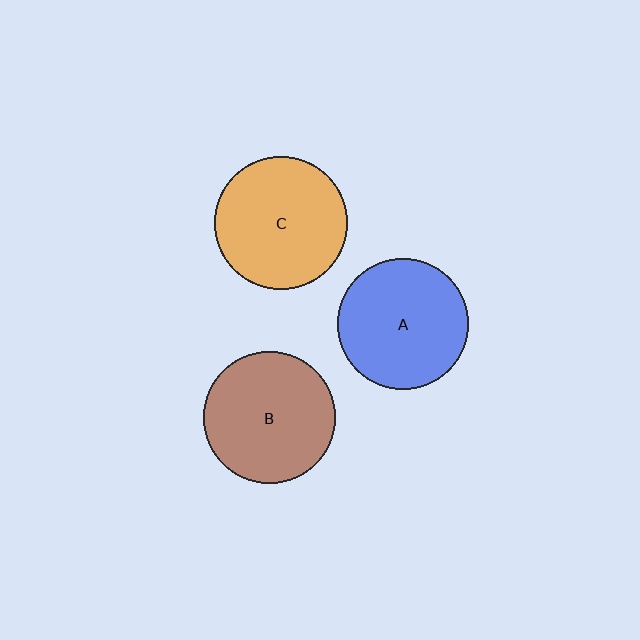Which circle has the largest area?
Circle C (orange).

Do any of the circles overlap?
No, none of the circles overlap.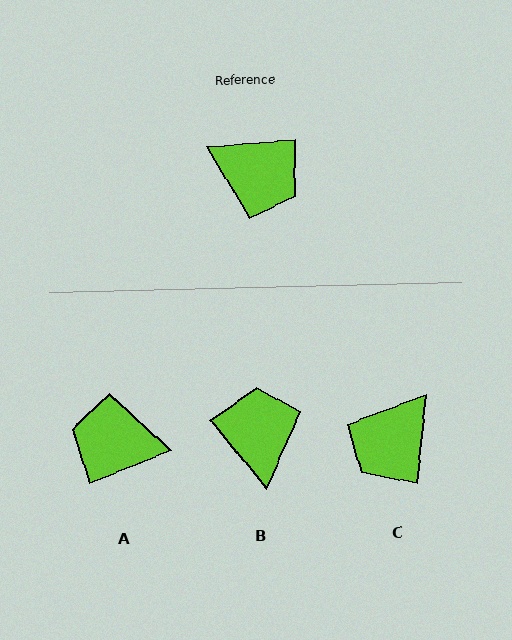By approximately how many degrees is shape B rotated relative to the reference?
Approximately 125 degrees counter-clockwise.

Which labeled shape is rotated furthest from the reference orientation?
A, about 163 degrees away.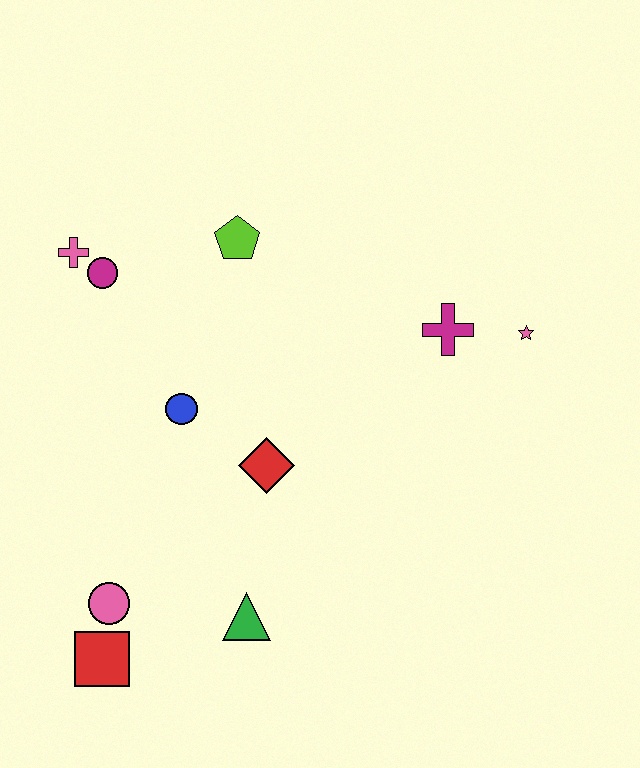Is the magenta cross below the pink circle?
No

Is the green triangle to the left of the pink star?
Yes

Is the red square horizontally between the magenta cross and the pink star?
No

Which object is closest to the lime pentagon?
The magenta circle is closest to the lime pentagon.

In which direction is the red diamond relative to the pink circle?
The red diamond is to the right of the pink circle.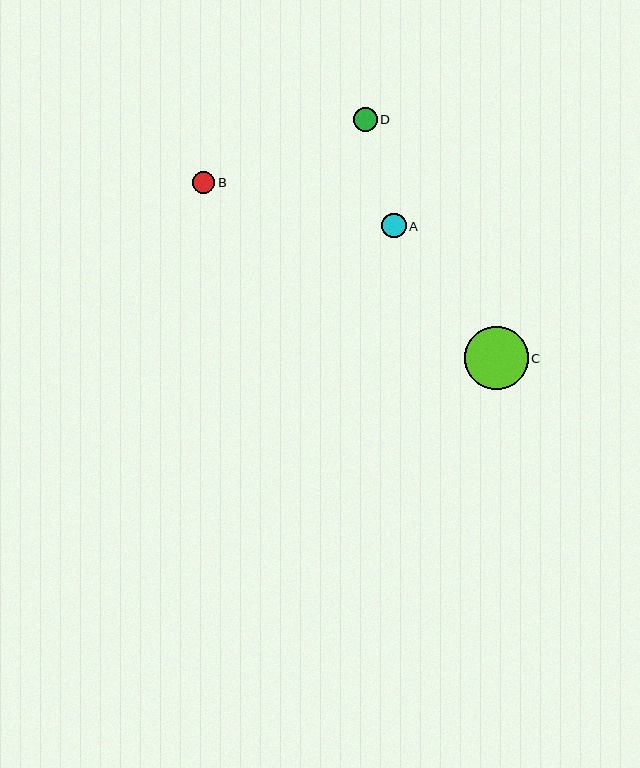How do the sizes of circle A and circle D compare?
Circle A and circle D are approximately the same size.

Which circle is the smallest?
Circle B is the smallest with a size of approximately 22 pixels.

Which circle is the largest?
Circle C is the largest with a size of approximately 63 pixels.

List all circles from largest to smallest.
From largest to smallest: C, A, D, B.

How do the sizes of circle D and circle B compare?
Circle D and circle B are approximately the same size.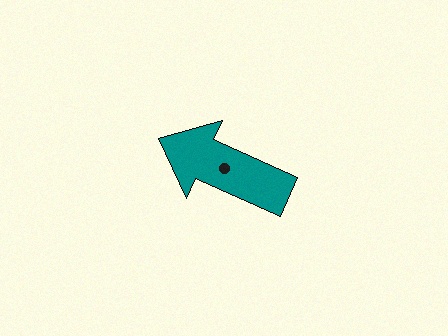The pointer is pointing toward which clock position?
Roughly 10 o'clock.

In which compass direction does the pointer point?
Northwest.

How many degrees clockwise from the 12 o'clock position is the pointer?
Approximately 294 degrees.